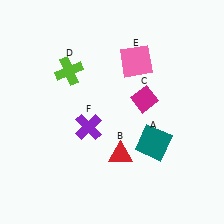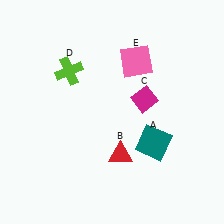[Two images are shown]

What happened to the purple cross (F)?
The purple cross (F) was removed in Image 2. It was in the bottom-left area of Image 1.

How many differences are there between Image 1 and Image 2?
There is 1 difference between the two images.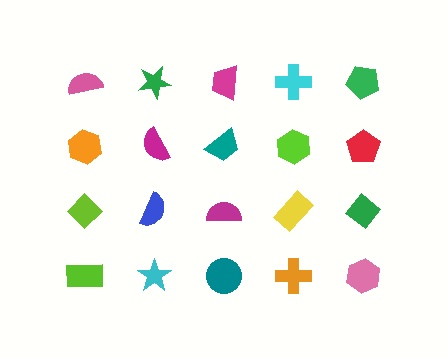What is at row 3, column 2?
A blue semicircle.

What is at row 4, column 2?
A cyan star.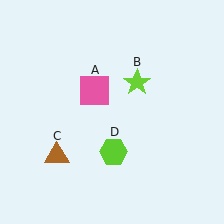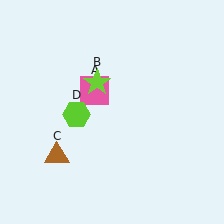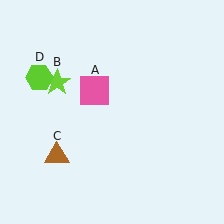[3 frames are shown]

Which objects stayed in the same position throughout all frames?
Pink square (object A) and brown triangle (object C) remained stationary.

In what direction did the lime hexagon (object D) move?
The lime hexagon (object D) moved up and to the left.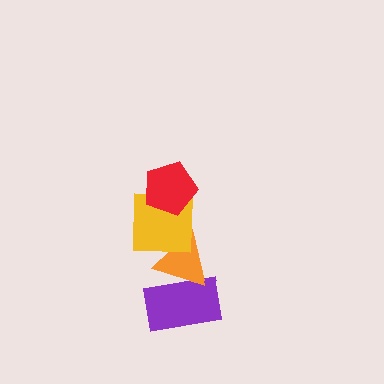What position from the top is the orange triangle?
The orange triangle is 3rd from the top.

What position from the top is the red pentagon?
The red pentagon is 1st from the top.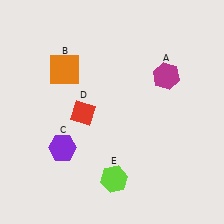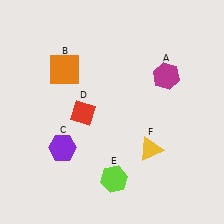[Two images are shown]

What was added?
A yellow triangle (F) was added in Image 2.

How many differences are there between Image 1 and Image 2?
There is 1 difference between the two images.